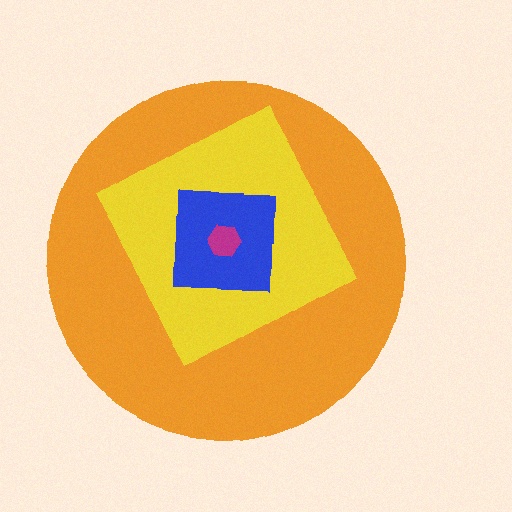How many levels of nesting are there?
4.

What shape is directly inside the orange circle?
The yellow square.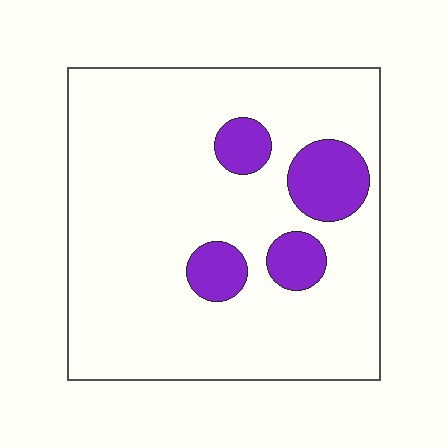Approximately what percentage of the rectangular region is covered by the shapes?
Approximately 15%.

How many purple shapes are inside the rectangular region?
4.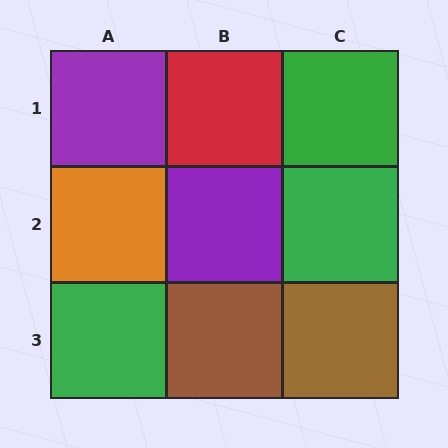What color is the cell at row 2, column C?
Green.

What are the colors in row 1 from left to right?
Purple, red, green.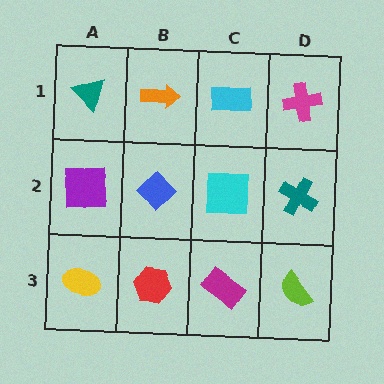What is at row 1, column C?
A cyan rectangle.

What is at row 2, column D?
A teal cross.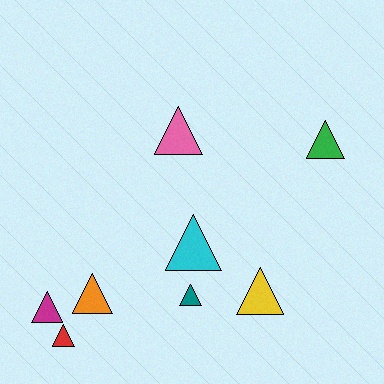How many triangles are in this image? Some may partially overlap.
There are 8 triangles.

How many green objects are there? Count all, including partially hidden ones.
There is 1 green object.